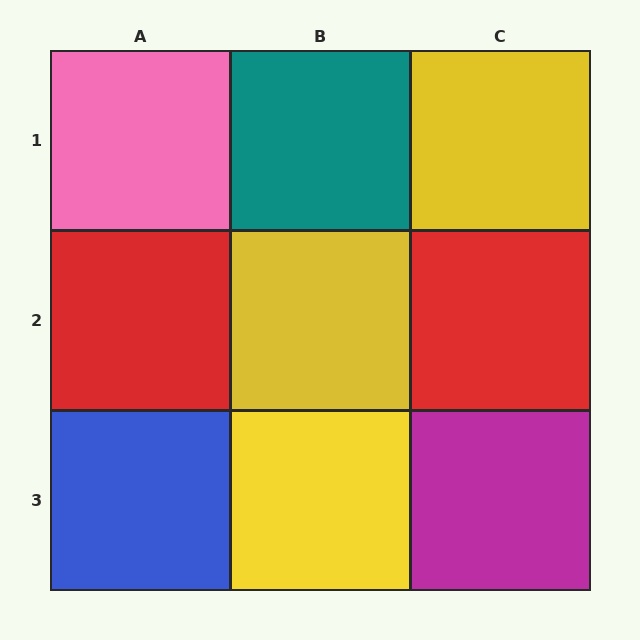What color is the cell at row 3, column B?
Yellow.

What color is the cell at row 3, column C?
Magenta.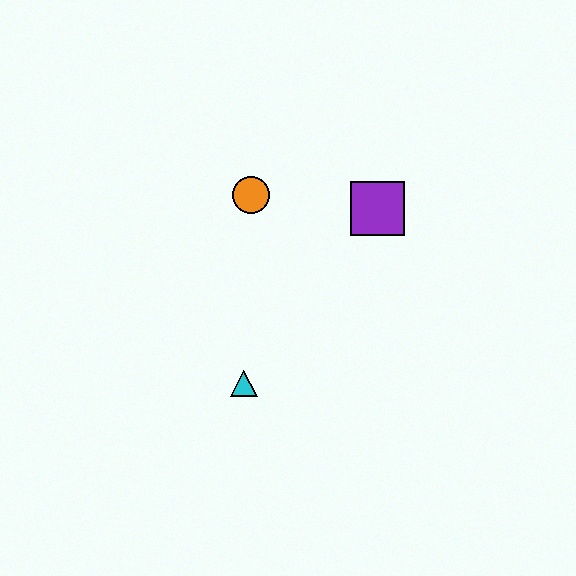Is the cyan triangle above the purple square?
No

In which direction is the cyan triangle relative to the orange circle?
The cyan triangle is below the orange circle.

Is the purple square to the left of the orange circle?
No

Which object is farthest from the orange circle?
The cyan triangle is farthest from the orange circle.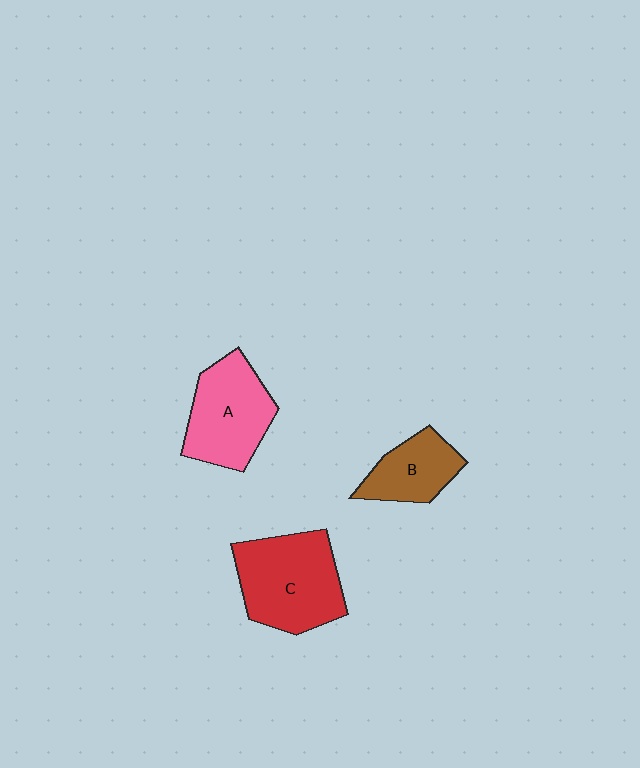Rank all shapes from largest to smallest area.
From largest to smallest: C (red), A (pink), B (brown).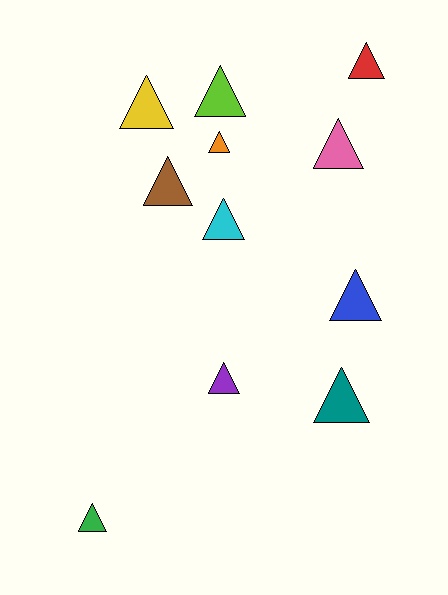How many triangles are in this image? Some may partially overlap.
There are 11 triangles.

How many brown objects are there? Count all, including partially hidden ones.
There is 1 brown object.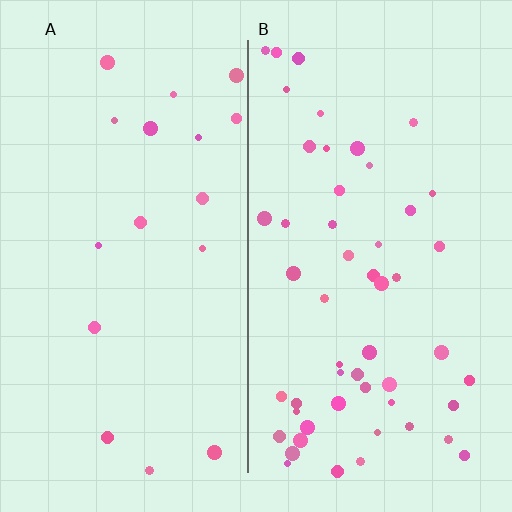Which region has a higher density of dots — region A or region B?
B (the right).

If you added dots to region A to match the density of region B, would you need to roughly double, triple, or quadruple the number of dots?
Approximately triple.